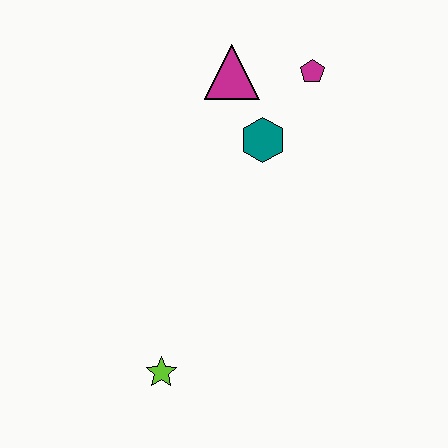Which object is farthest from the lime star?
The magenta pentagon is farthest from the lime star.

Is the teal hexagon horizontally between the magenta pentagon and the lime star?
Yes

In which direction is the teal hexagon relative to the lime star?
The teal hexagon is above the lime star.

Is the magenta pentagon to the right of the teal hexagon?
Yes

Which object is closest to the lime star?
The teal hexagon is closest to the lime star.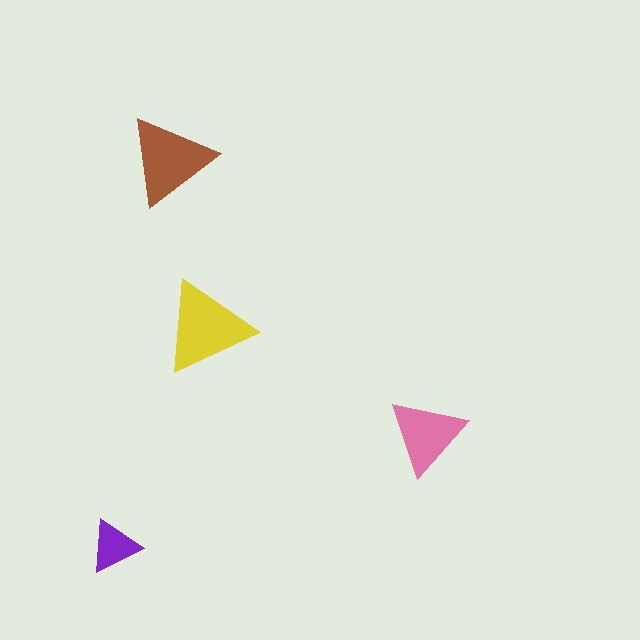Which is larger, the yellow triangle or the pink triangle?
The yellow one.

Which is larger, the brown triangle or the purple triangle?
The brown one.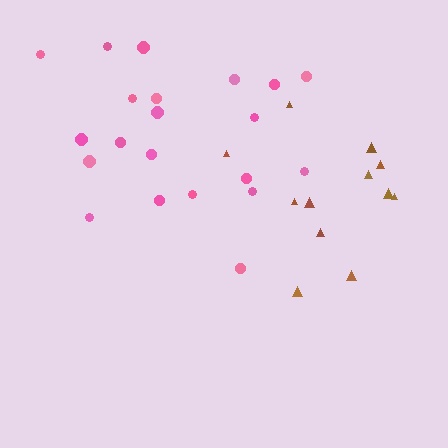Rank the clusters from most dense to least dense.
pink, brown.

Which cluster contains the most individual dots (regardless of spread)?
Pink (21).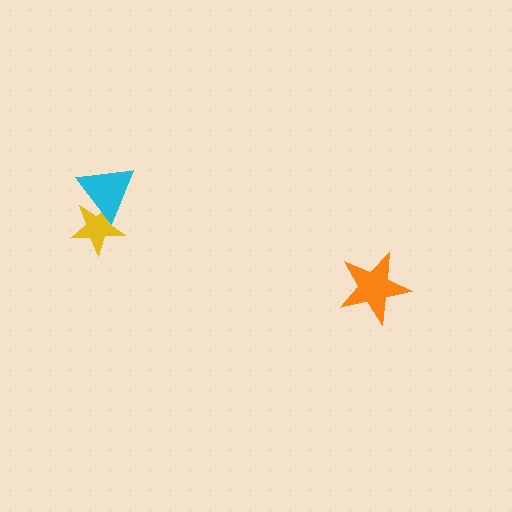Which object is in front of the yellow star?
The cyan triangle is in front of the yellow star.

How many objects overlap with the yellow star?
1 object overlaps with the yellow star.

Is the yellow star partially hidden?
Yes, it is partially covered by another shape.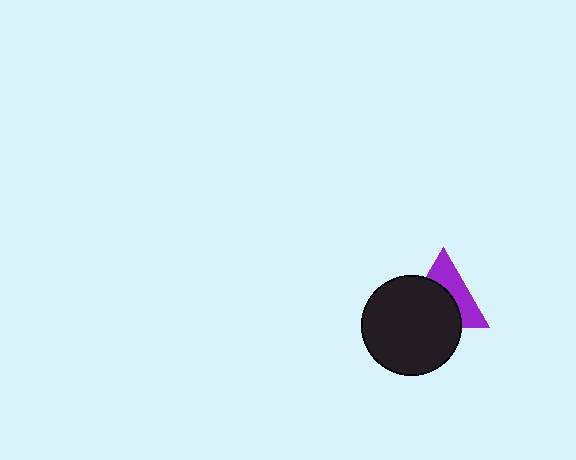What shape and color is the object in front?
The object in front is a black circle.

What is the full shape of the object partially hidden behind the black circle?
The partially hidden object is a purple triangle.